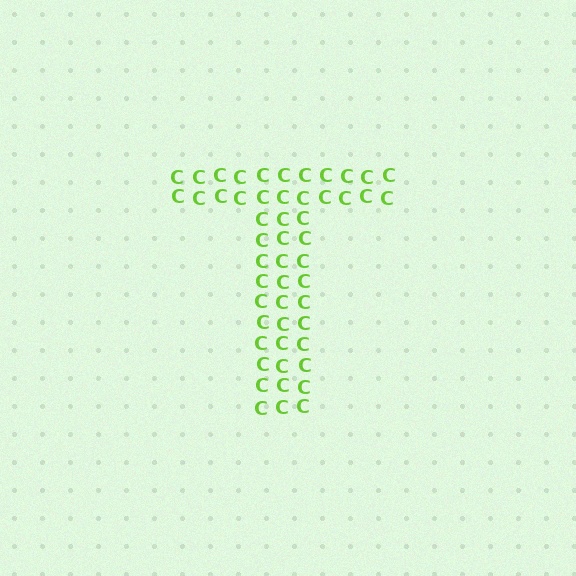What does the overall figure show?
The overall figure shows the letter T.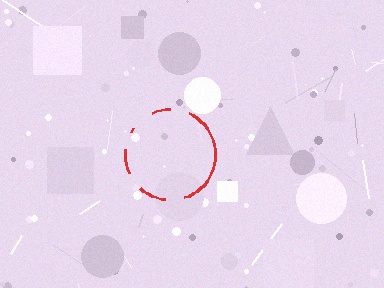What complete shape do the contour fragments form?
The contour fragments form a circle.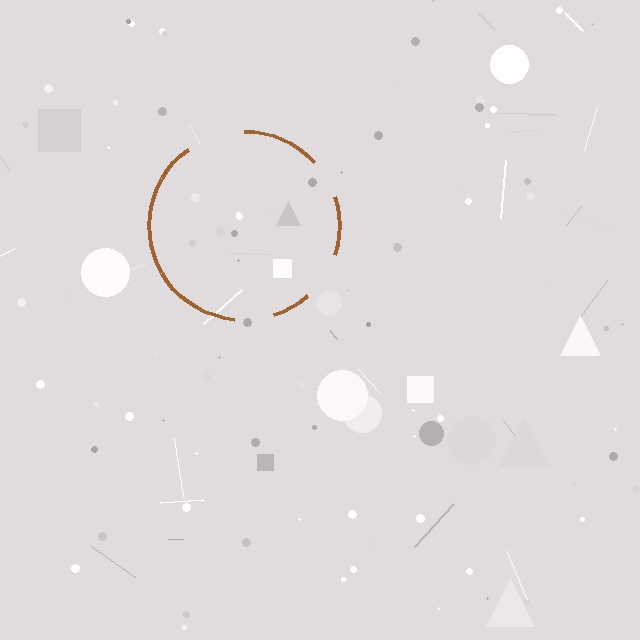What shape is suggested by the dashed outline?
The dashed outline suggests a circle.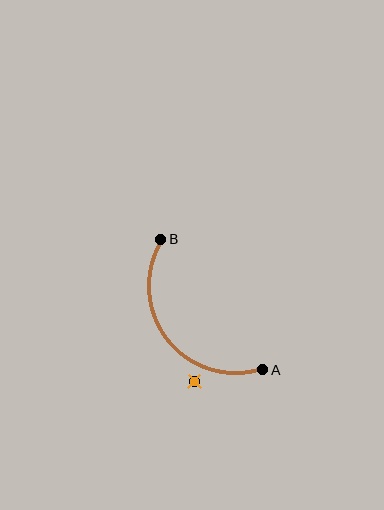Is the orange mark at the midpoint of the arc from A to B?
No — the orange mark does not lie on the arc at all. It sits slightly outside the curve.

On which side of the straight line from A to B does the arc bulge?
The arc bulges below and to the left of the straight line connecting A and B.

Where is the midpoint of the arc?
The arc midpoint is the point on the curve farthest from the straight line joining A and B. It sits below and to the left of that line.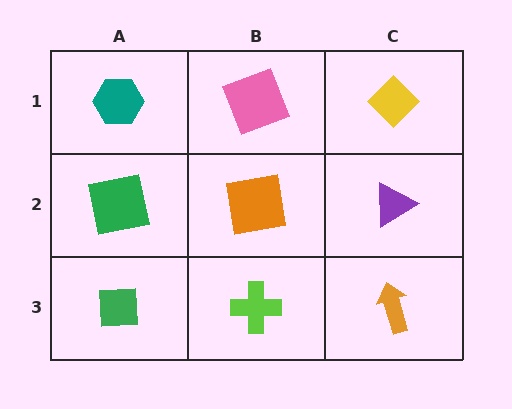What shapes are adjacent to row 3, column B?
An orange square (row 2, column B), a green square (row 3, column A), an orange arrow (row 3, column C).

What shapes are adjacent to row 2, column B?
A pink square (row 1, column B), a lime cross (row 3, column B), a green square (row 2, column A), a purple triangle (row 2, column C).